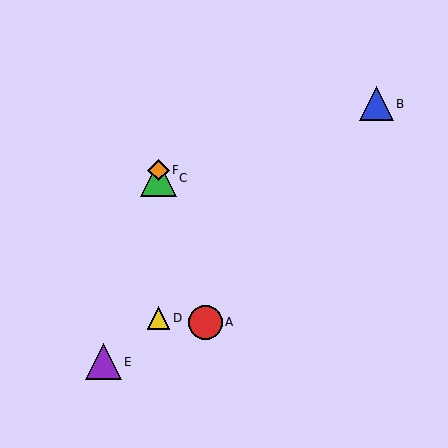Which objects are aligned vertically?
Objects C, D, F are aligned vertically.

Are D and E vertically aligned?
No, D is at x≈158 and E is at x≈103.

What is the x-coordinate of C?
Object C is at x≈158.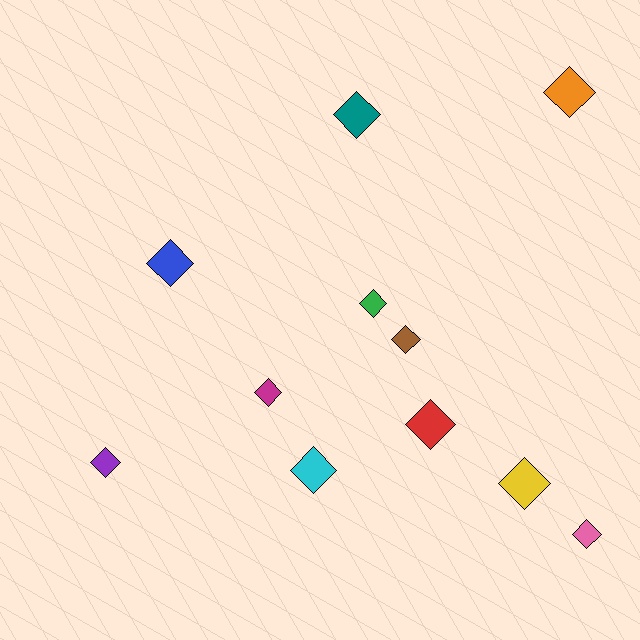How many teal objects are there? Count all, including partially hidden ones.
There is 1 teal object.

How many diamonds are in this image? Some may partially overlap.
There are 11 diamonds.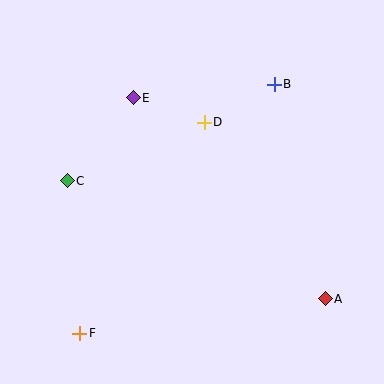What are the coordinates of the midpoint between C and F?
The midpoint between C and F is at (73, 257).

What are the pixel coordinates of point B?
Point B is at (274, 84).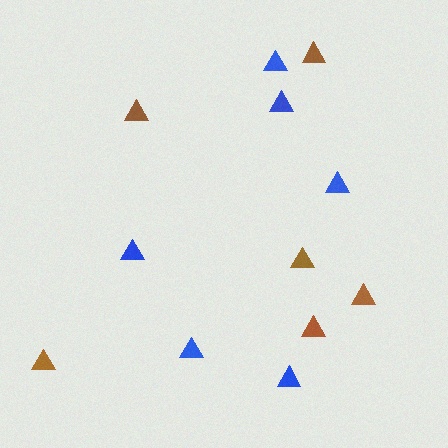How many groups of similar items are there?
There are 2 groups: one group of brown triangles (6) and one group of blue triangles (6).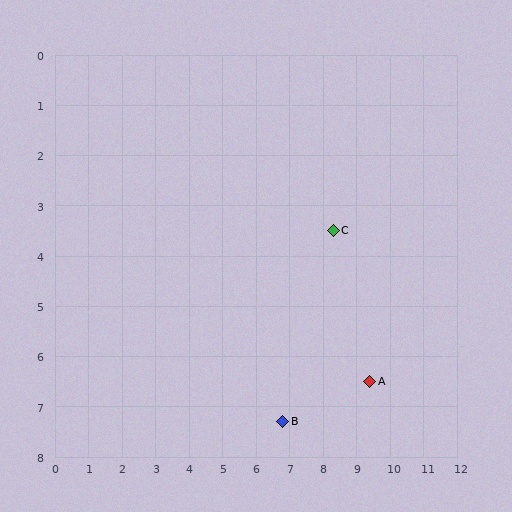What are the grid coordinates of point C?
Point C is at approximately (8.3, 3.5).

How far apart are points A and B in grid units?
Points A and B are about 2.7 grid units apart.